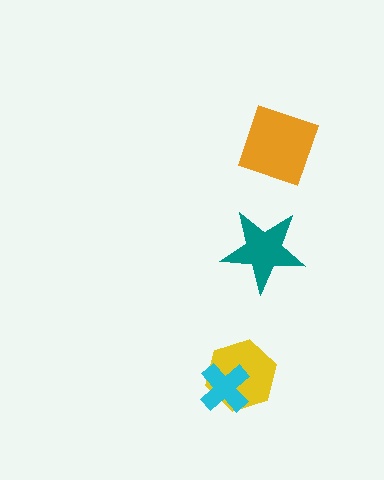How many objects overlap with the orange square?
0 objects overlap with the orange square.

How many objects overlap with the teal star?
0 objects overlap with the teal star.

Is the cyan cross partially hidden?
No, no other shape covers it.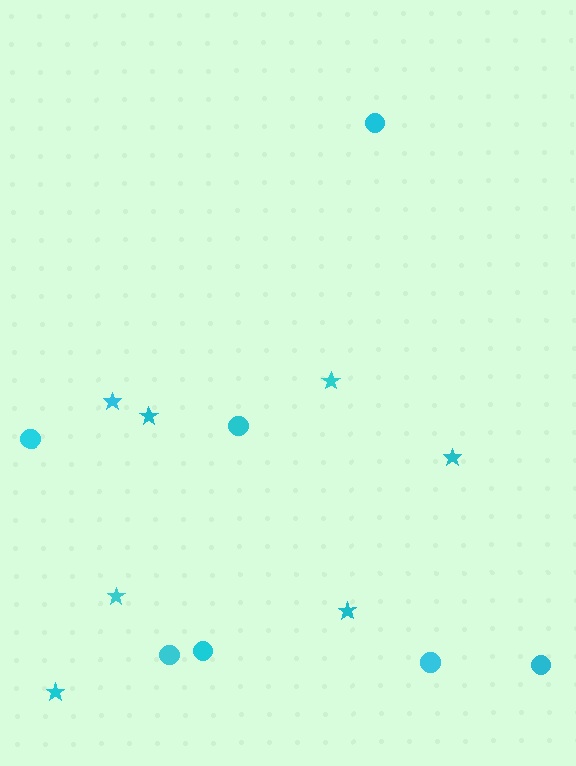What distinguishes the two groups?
There are 2 groups: one group of stars (7) and one group of circles (7).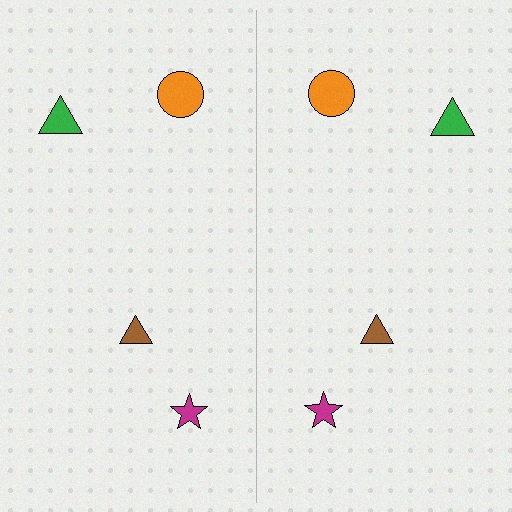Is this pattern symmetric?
Yes, this pattern has bilateral (reflection) symmetry.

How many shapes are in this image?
There are 8 shapes in this image.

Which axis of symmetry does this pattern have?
The pattern has a vertical axis of symmetry running through the center of the image.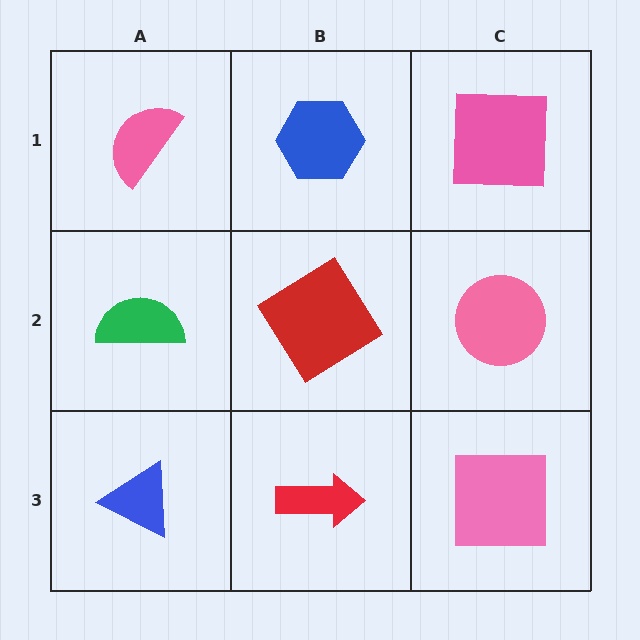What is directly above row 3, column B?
A red diamond.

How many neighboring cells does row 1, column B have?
3.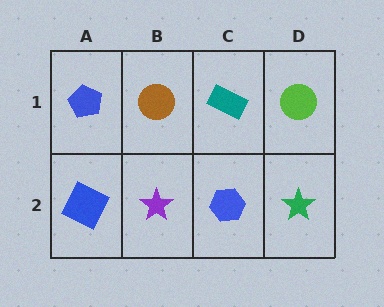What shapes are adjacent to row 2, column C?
A teal rectangle (row 1, column C), a purple star (row 2, column B), a green star (row 2, column D).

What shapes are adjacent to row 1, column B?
A purple star (row 2, column B), a blue pentagon (row 1, column A), a teal rectangle (row 1, column C).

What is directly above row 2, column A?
A blue pentagon.